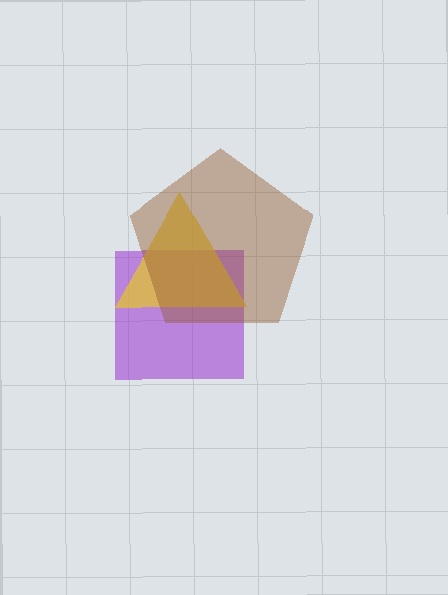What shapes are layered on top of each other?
The layered shapes are: a purple square, a yellow triangle, a brown pentagon.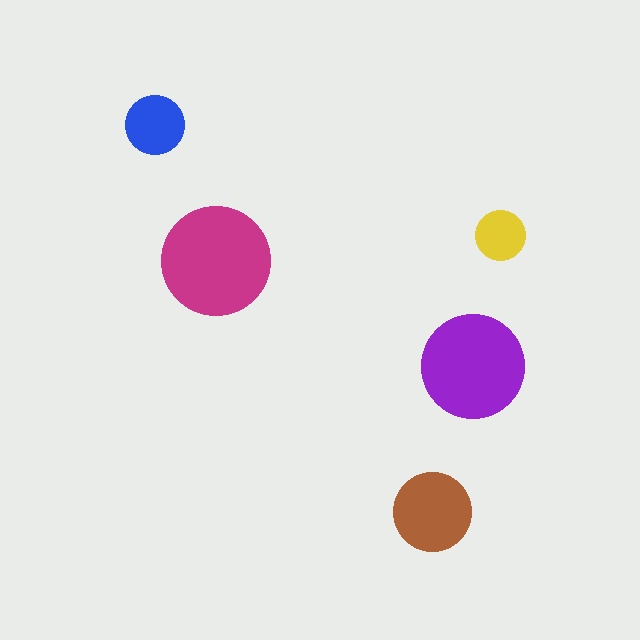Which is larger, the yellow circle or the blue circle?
The blue one.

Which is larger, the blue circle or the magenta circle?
The magenta one.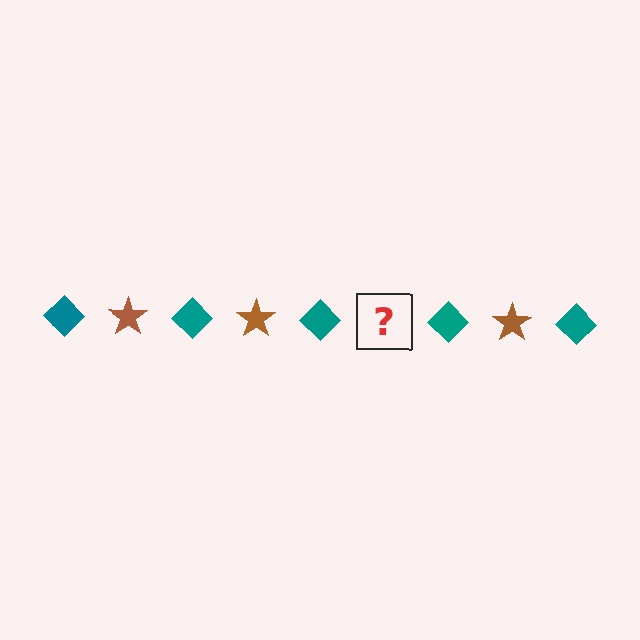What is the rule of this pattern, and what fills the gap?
The rule is that the pattern alternates between teal diamond and brown star. The gap should be filled with a brown star.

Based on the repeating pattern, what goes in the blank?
The blank should be a brown star.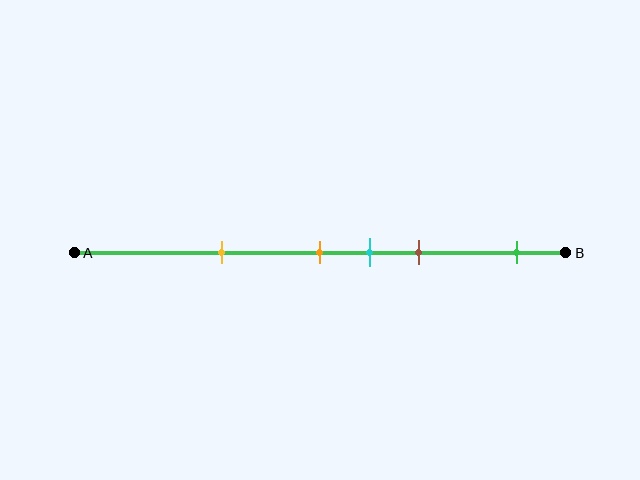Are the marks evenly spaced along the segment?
No, the marks are not evenly spaced.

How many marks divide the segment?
There are 5 marks dividing the segment.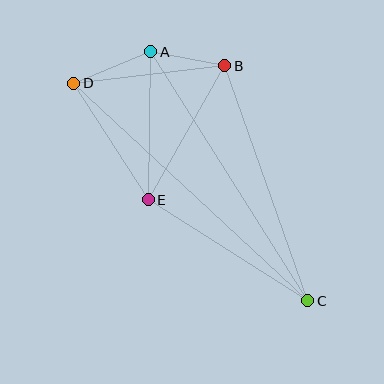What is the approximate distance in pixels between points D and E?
The distance between D and E is approximately 138 pixels.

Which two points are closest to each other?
Points A and B are closest to each other.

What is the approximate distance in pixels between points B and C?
The distance between B and C is approximately 249 pixels.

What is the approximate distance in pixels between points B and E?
The distance between B and E is approximately 154 pixels.